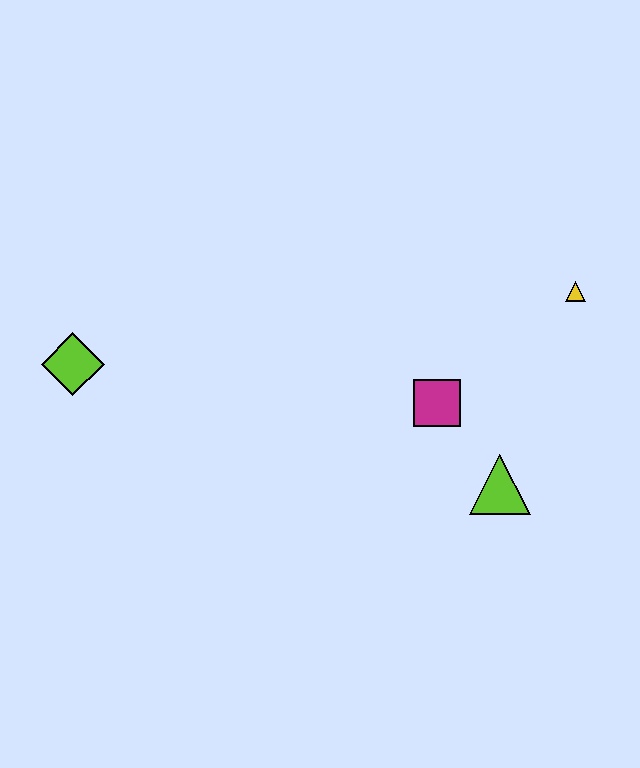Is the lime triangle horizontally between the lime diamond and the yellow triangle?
Yes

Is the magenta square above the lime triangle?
Yes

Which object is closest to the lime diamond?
The magenta square is closest to the lime diamond.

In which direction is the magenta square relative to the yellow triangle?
The magenta square is to the left of the yellow triangle.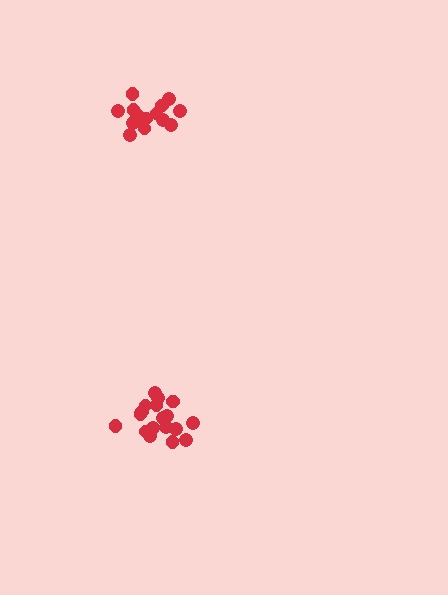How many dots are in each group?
Group 1: 15 dots, Group 2: 18 dots (33 total).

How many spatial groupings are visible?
There are 2 spatial groupings.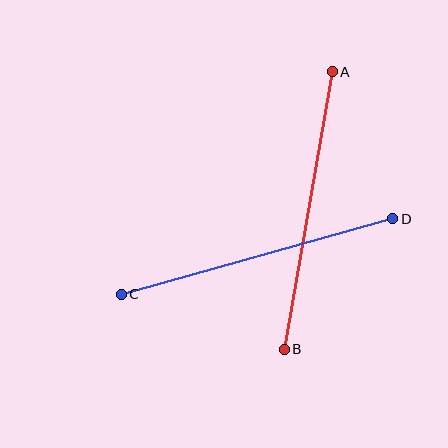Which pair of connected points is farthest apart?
Points C and D are farthest apart.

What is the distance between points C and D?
The distance is approximately 282 pixels.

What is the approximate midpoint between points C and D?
The midpoint is at approximately (257, 257) pixels.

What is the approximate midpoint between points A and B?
The midpoint is at approximately (308, 210) pixels.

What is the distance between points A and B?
The distance is approximately 282 pixels.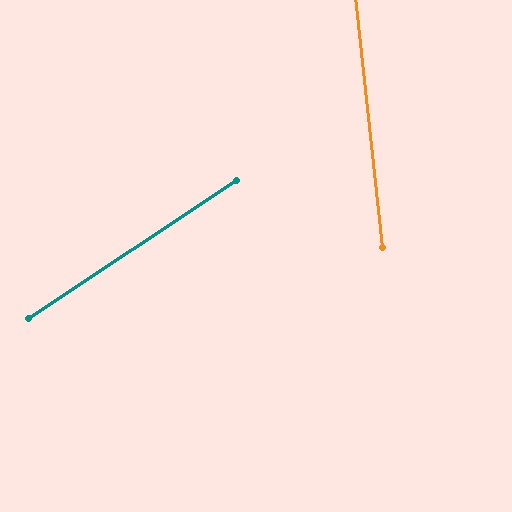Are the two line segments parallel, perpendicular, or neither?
Neither parallel nor perpendicular — they differ by about 63°.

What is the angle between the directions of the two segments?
Approximately 63 degrees.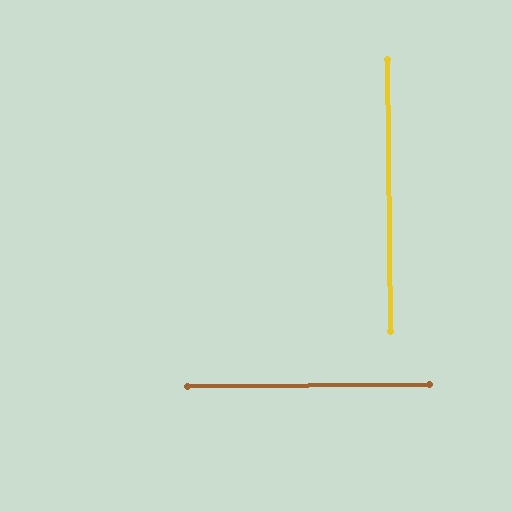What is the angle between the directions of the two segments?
Approximately 90 degrees.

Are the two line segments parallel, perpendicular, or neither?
Perpendicular — they meet at approximately 90°.